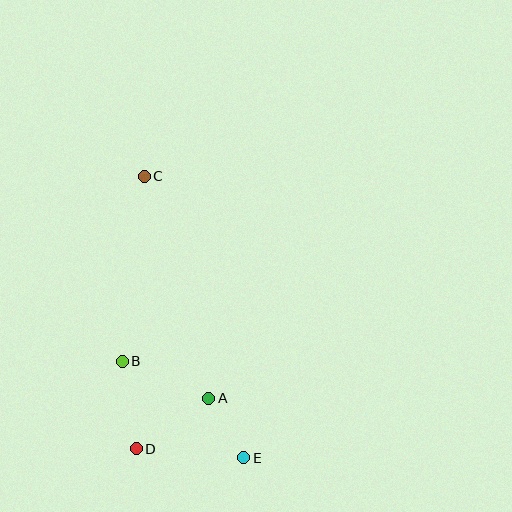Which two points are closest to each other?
Points A and E are closest to each other.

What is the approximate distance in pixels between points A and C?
The distance between A and C is approximately 231 pixels.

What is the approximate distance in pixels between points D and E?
The distance between D and E is approximately 108 pixels.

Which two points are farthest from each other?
Points C and E are farthest from each other.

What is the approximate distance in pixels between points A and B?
The distance between A and B is approximately 94 pixels.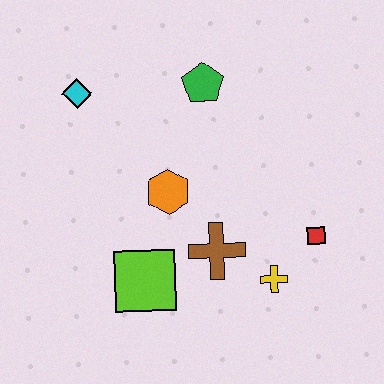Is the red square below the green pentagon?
Yes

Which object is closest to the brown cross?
The yellow cross is closest to the brown cross.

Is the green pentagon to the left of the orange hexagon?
No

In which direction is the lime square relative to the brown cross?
The lime square is to the left of the brown cross.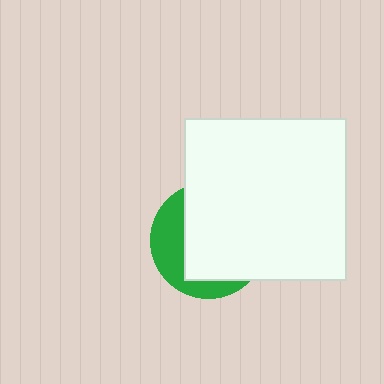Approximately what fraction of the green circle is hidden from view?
Roughly 68% of the green circle is hidden behind the white square.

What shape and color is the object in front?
The object in front is a white square.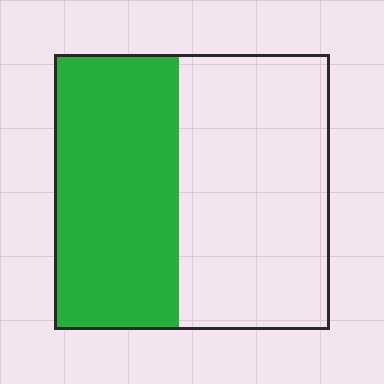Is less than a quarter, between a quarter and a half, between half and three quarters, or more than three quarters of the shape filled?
Between a quarter and a half.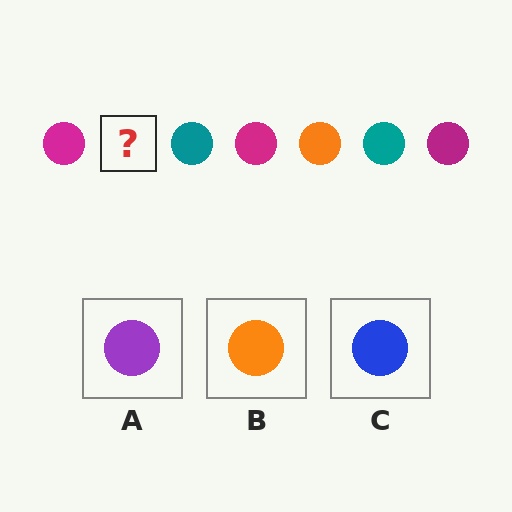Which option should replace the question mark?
Option B.